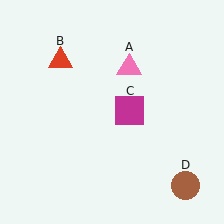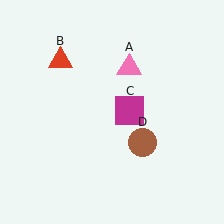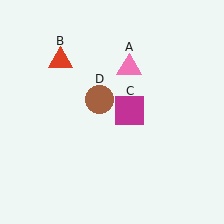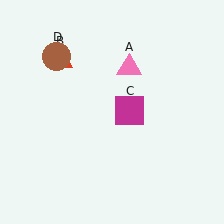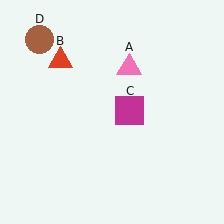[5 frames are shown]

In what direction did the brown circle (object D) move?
The brown circle (object D) moved up and to the left.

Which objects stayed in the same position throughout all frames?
Pink triangle (object A) and red triangle (object B) and magenta square (object C) remained stationary.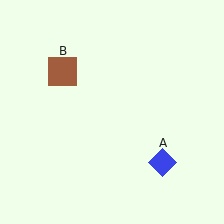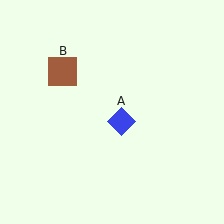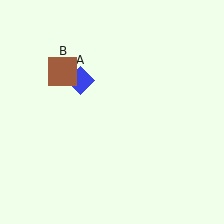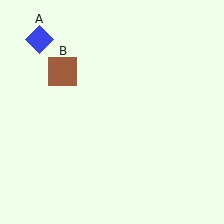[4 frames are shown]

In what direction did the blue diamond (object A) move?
The blue diamond (object A) moved up and to the left.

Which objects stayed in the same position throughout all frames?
Brown square (object B) remained stationary.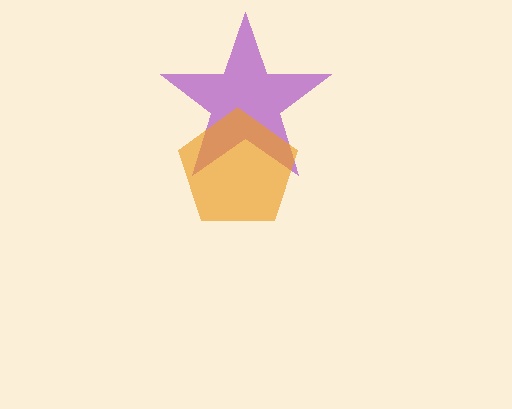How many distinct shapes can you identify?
There are 2 distinct shapes: a purple star, an orange pentagon.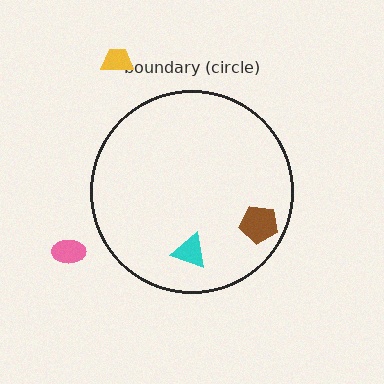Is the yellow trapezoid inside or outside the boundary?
Outside.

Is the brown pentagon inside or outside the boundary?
Inside.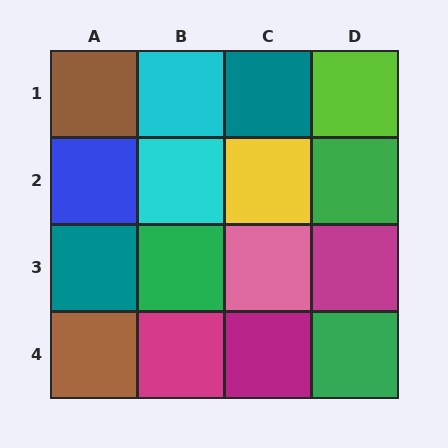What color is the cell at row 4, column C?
Magenta.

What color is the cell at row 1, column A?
Brown.